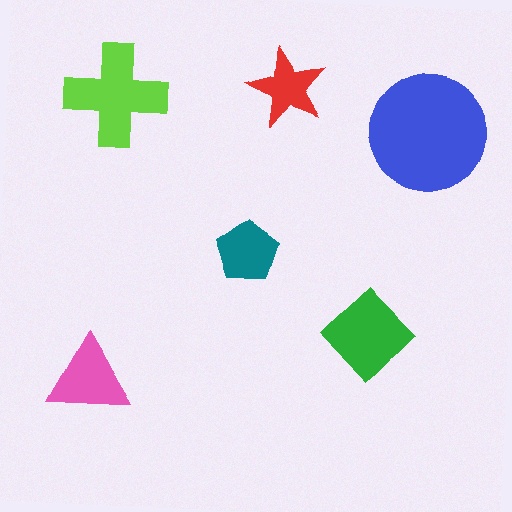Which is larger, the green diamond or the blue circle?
The blue circle.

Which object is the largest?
The blue circle.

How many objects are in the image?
There are 6 objects in the image.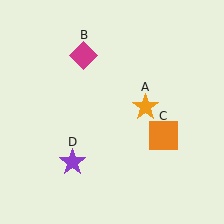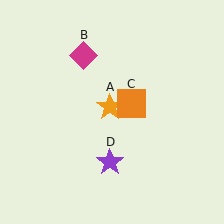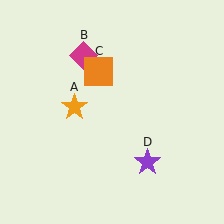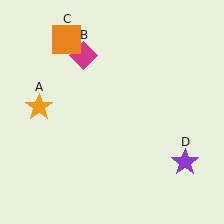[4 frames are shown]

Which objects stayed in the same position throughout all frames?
Magenta diamond (object B) remained stationary.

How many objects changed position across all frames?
3 objects changed position: orange star (object A), orange square (object C), purple star (object D).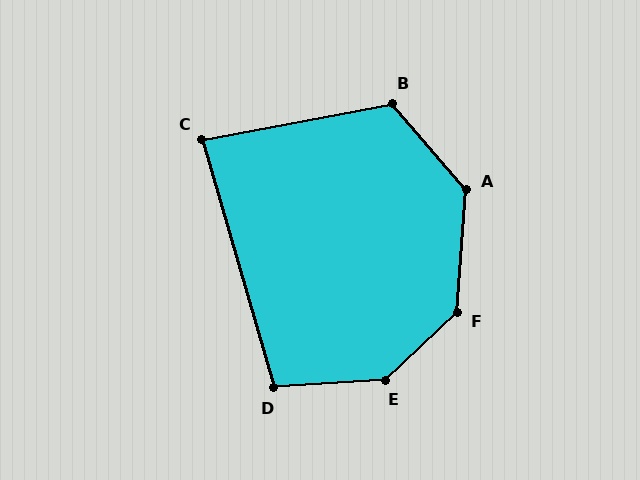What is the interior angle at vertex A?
Approximately 135 degrees (obtuse).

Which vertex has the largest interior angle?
E, at approximately 140 degrees.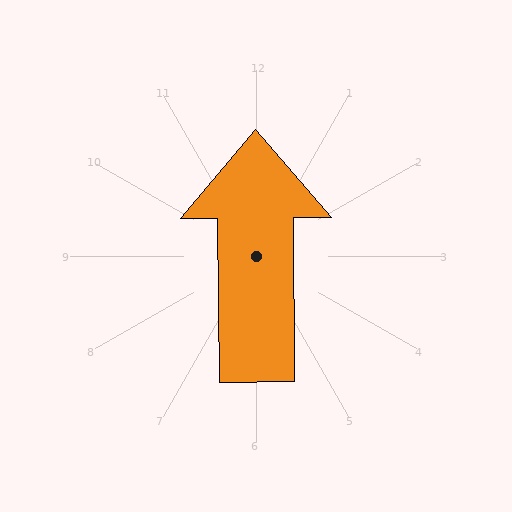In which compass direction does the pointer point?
North.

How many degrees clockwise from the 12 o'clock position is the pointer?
Approximately 360 degrees.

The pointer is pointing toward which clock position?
Roughly 12 o'clock.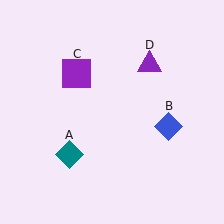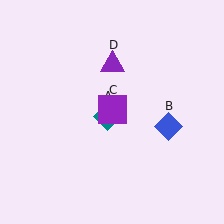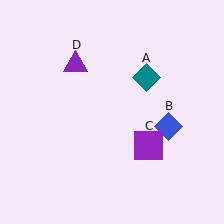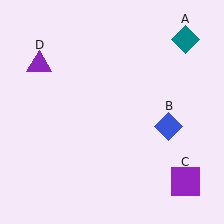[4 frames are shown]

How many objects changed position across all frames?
3 objects changed position: teal diamond (object A), purple square (object C), purple triangle (object D).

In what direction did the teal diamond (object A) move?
The teal diamond (object A) moved up and to the right.